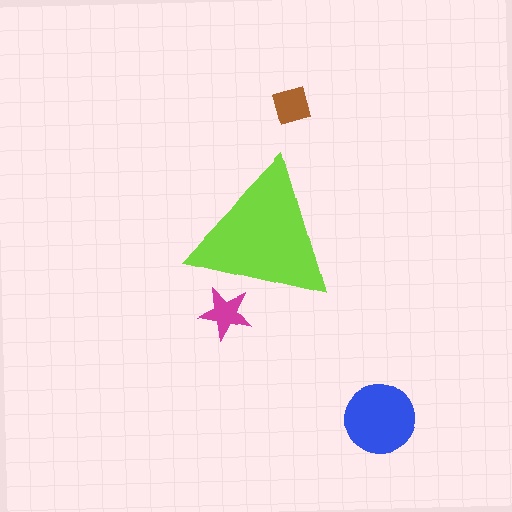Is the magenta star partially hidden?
Yes, the magenta star is partially hidden behind the lime triangle.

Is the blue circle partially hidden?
No, the blue circle is fully visible.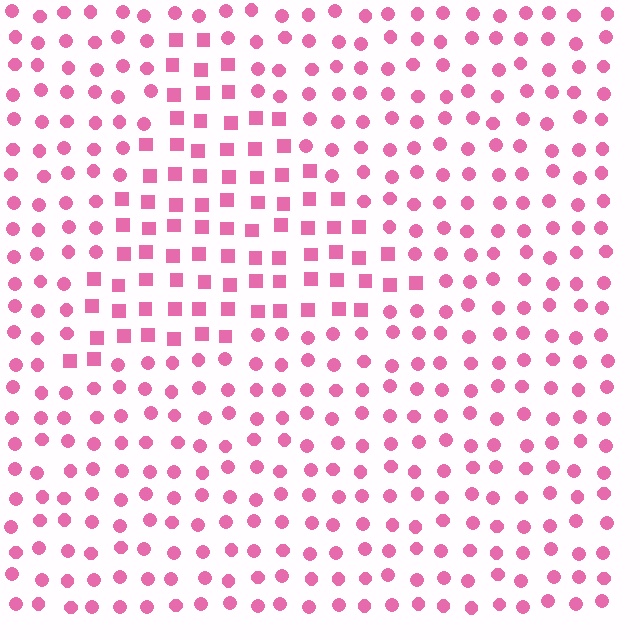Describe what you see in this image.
The image is filled with small pink elements arranged in a uniform grid. A triangle-shaped region contains squares, while the surrounding area contains circles. The boundary is defined purely by the change in element shape.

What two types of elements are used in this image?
The image uses squares inside the triangle region and circles outside it.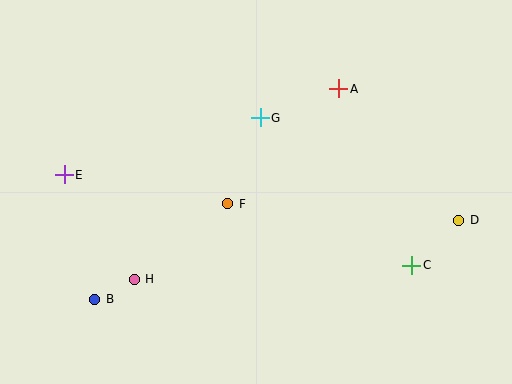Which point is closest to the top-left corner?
Point E is closest to the top-left corner.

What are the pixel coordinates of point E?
Point E is at (64, 175).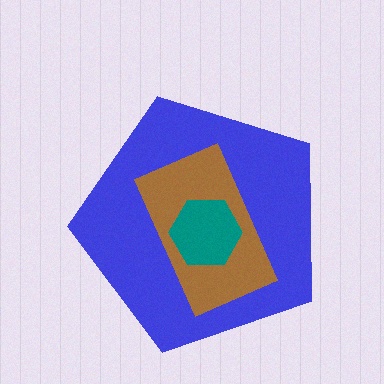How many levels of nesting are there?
3.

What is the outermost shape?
The blue pentagon.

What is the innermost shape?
The teal hexagon.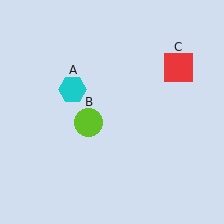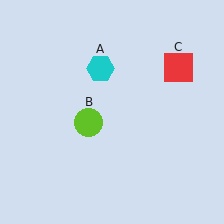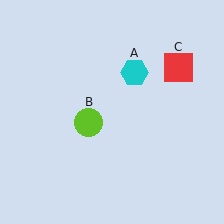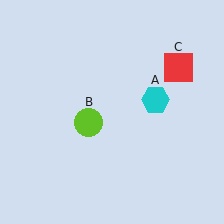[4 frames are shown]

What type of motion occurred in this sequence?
The cyan hexagon (object A) rotated clockwise around the center of the scene.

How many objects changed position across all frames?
1 object changed position: cyan hexagon (object A).